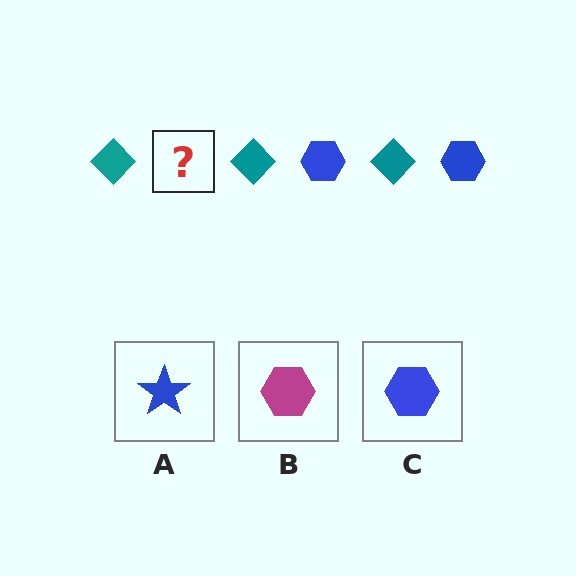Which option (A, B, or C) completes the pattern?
C.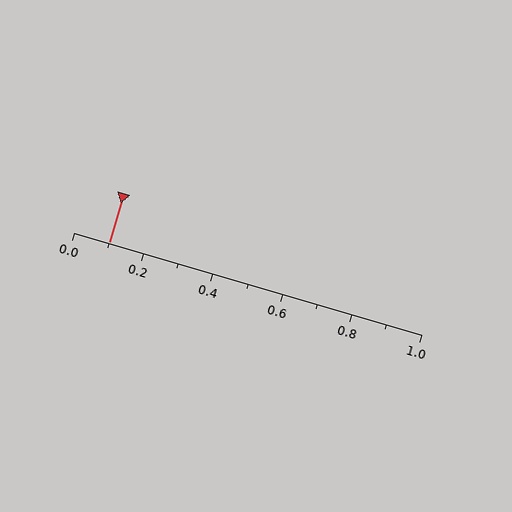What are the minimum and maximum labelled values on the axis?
The axis runs from 0.0 to 1.0.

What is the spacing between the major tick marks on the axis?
The major ticks are spaced 0.2 apart.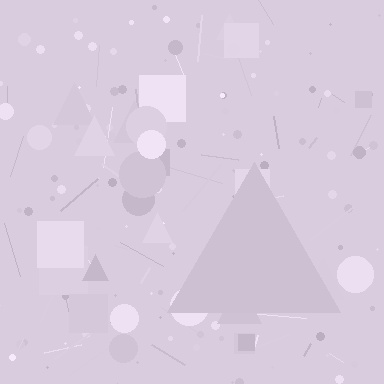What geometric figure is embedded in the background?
A triangle is embedded in the background.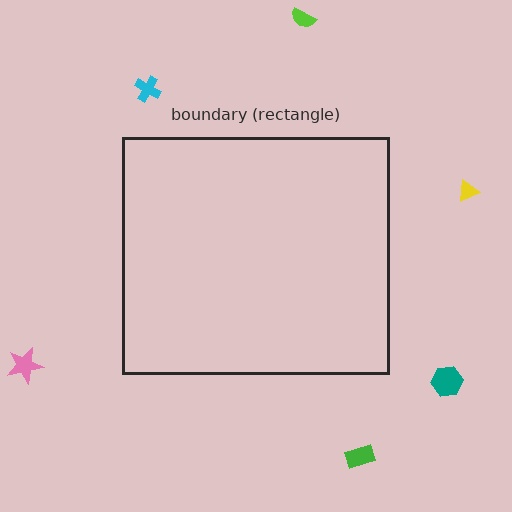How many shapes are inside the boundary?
0 inside, 6 outside.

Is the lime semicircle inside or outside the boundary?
Outside.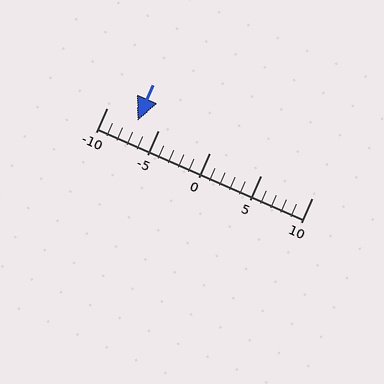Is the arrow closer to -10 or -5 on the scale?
The arrow is closer to -5.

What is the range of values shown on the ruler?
The ruler shows values from -10 to 10.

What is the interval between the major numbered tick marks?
The major tick marks are spaced 5 units apart.